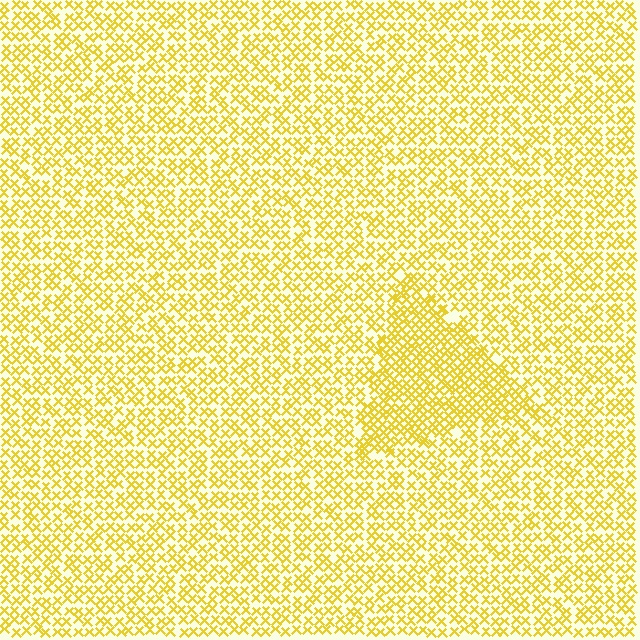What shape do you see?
I see a triangle.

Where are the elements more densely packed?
The elements are more densely packed inside the triangle boundary.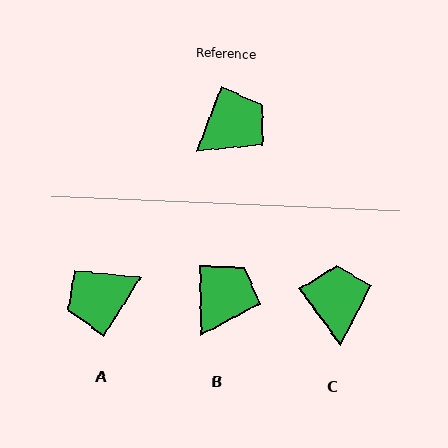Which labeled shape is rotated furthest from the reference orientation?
A, about 169 degrees away.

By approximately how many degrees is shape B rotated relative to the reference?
Approximately 22 degrees counter-clockwise.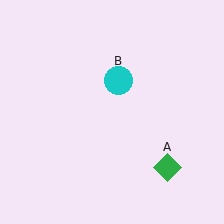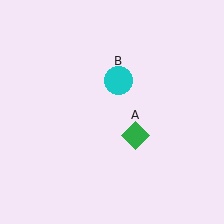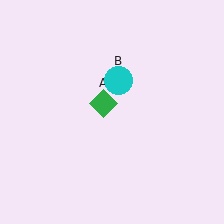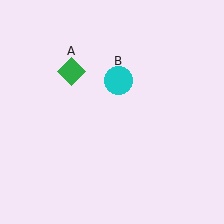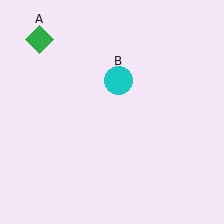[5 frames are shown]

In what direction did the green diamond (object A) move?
The green diamond (object A) moved up and to the left.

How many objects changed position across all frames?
1 object changed position: green diamond (object A).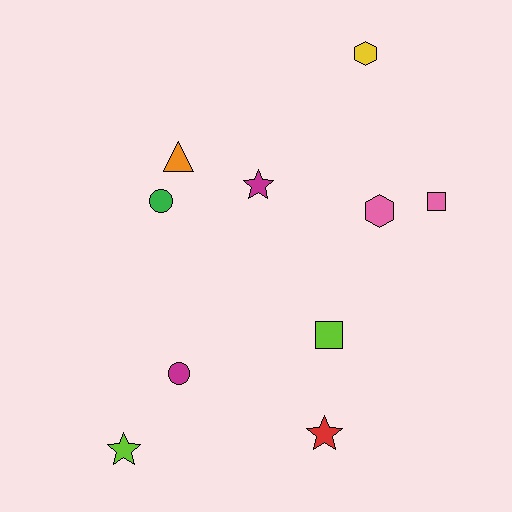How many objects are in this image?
There are 10 objects.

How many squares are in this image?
There are 2 squares.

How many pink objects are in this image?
There are 2 pink objects.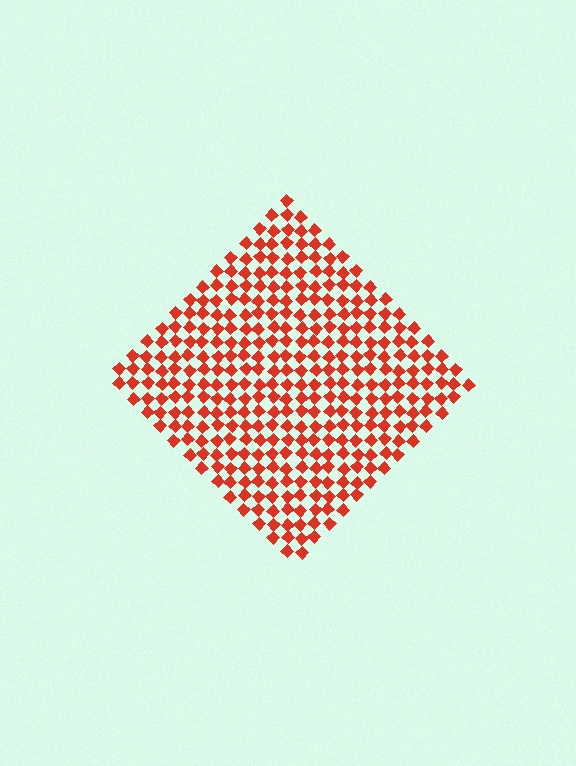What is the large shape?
The large shape is a diamond.